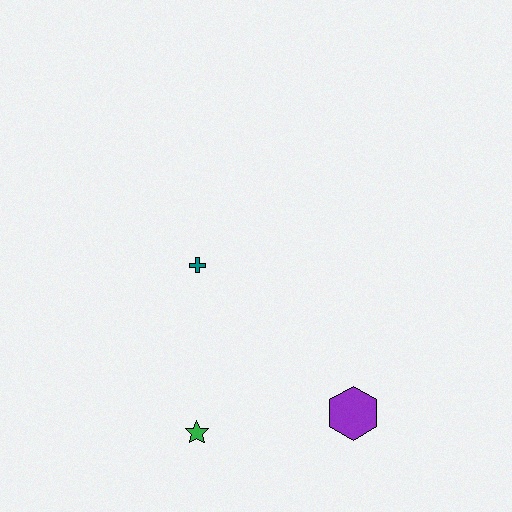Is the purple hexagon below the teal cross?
Yes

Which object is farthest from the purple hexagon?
The teal cross is farthest from the purple hexagon.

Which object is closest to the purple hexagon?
The green star is closest to the purple hexagon.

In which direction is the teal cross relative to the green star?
The teal cross is above the green star.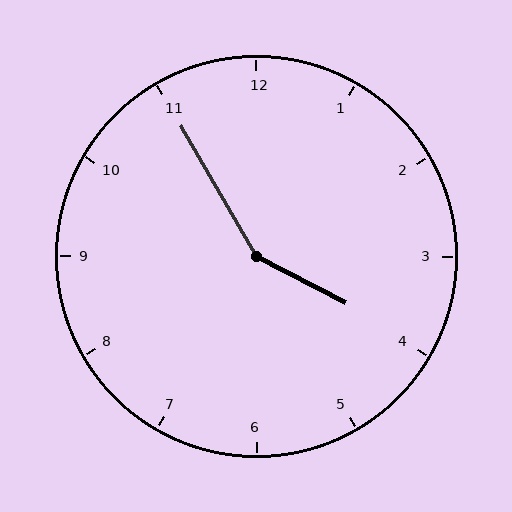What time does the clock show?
3:55.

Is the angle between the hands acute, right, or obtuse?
It is obtuse.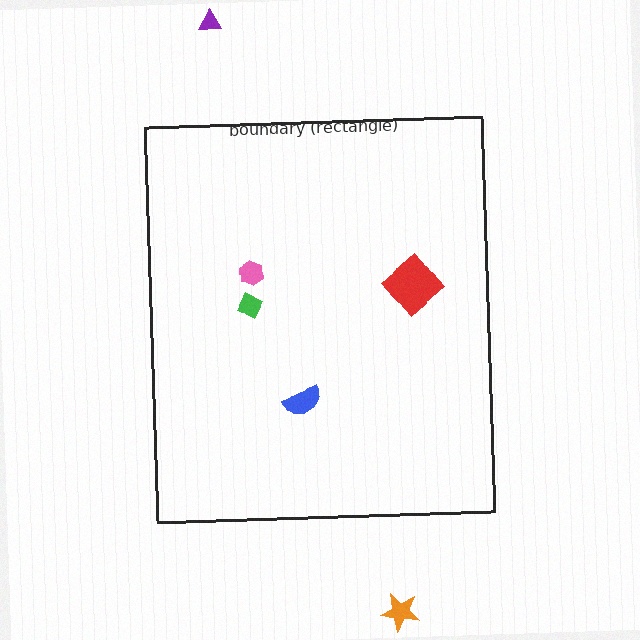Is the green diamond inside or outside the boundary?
Inside.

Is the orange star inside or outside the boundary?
Outside.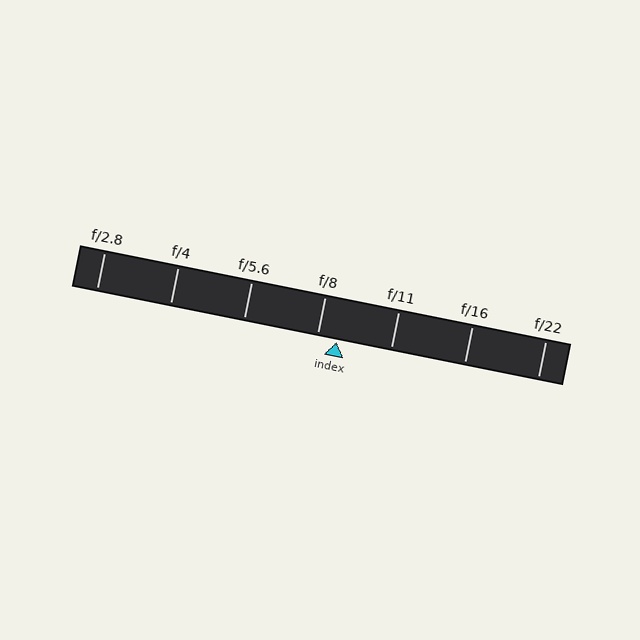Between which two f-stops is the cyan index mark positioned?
The index mark is between f/8 and f/11.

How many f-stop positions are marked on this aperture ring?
There are 7 f-stop positions marked.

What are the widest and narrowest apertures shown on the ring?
The widest aperture shown is f/2.8 and the narrowest is f/22.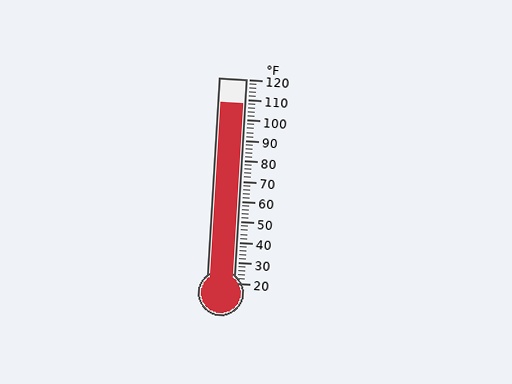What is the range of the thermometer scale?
The thermometer scale ranges from 20°F to 120°F.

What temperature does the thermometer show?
The thermometer shows approximately 108°F.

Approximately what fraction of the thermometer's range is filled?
The thermometer is filled to approximately 90% of its range.